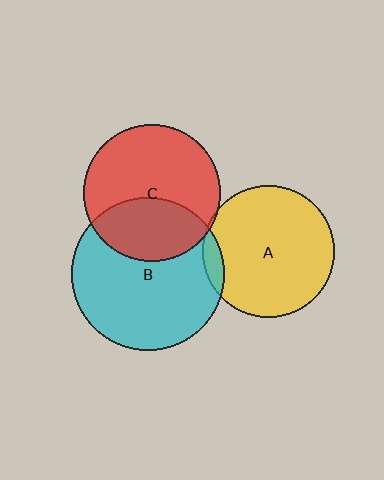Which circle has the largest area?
Circle B (cyan).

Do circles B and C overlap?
Yes.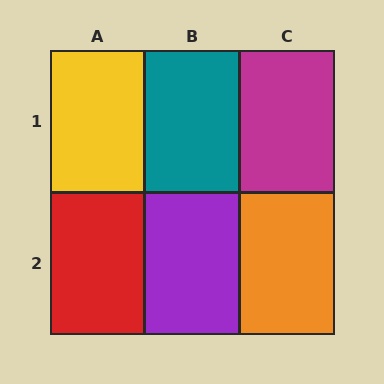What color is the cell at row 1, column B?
Teal.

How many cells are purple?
1 cell is purple.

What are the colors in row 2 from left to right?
Red, purple, orange.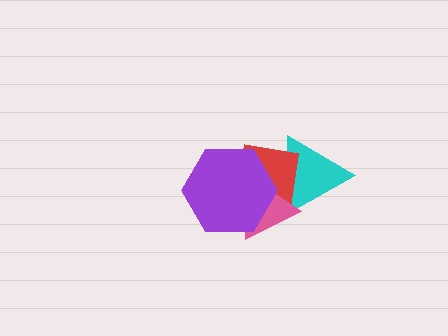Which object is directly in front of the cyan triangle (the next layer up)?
The red square is directly in front of the cyan triangle.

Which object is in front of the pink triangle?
The purple hexagon is in front of the pink triangle.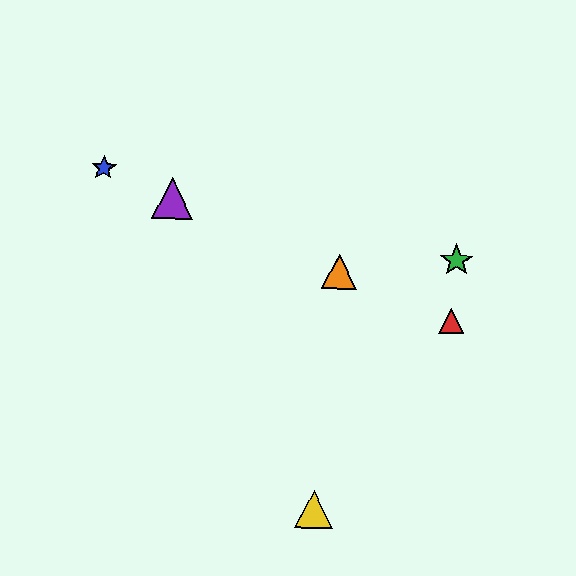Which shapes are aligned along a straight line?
The red triangle, the blue star, the purple triangle, the orange triangle are aligned along a straight line.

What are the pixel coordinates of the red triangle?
The red triangle is at (451, 321).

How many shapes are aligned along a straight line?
4 shapes (the red triangle, the blue star, the purple triangle, the orange triangle) are aligned along a straight line.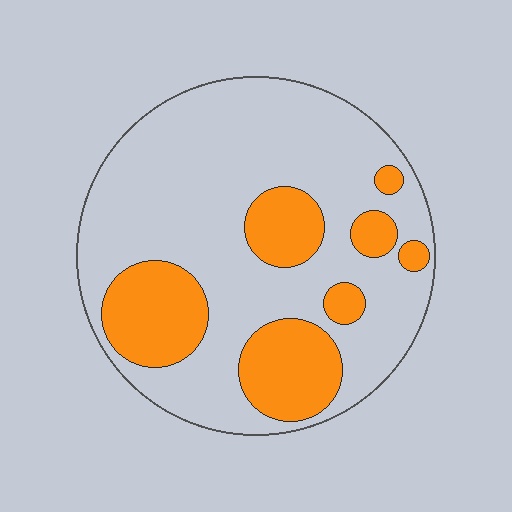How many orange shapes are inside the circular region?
7.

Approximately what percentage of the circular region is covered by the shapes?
Approximately 25%.